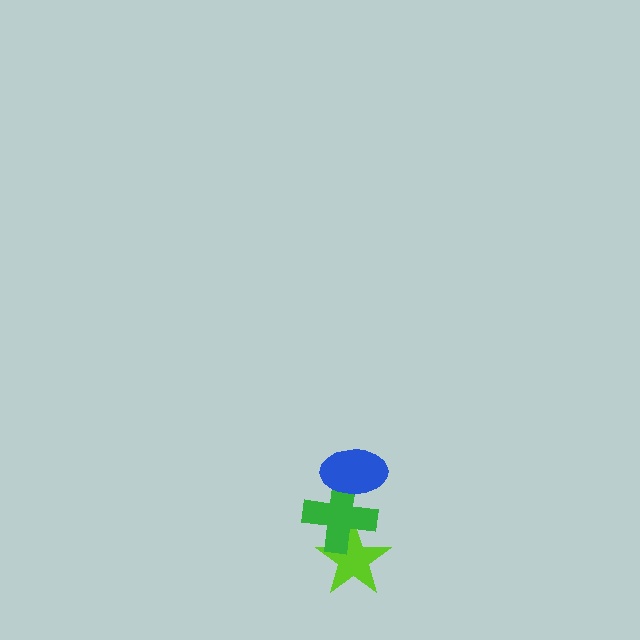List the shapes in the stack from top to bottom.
From top to bottom: the blue ellipse, the green cross, the lime star.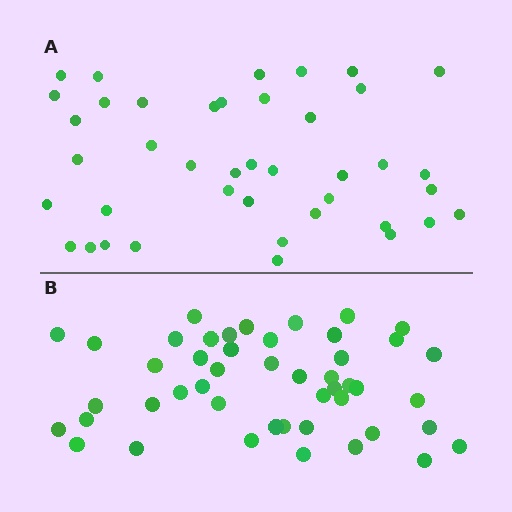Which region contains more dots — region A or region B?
Region B (the bottom region) has more dots.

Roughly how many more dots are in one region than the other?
Region B has about 6 more dots than region A.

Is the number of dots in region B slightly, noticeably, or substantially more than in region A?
Region B has only slightly more — the two regions are fairly close. The ratio is roughly 1.1 to 1.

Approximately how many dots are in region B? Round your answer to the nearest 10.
About 50 dots. (The exact count is 47, which rounds to 50.)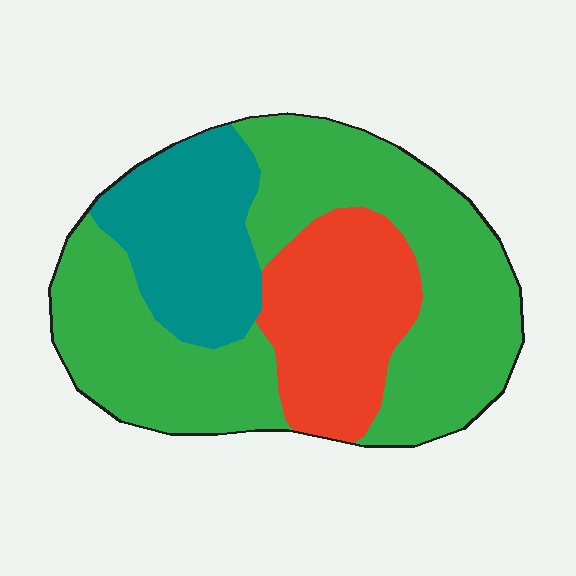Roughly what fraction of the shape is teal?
Teal takes up about one fifth (1/5) of the shape.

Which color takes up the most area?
Green, at roughly 55%.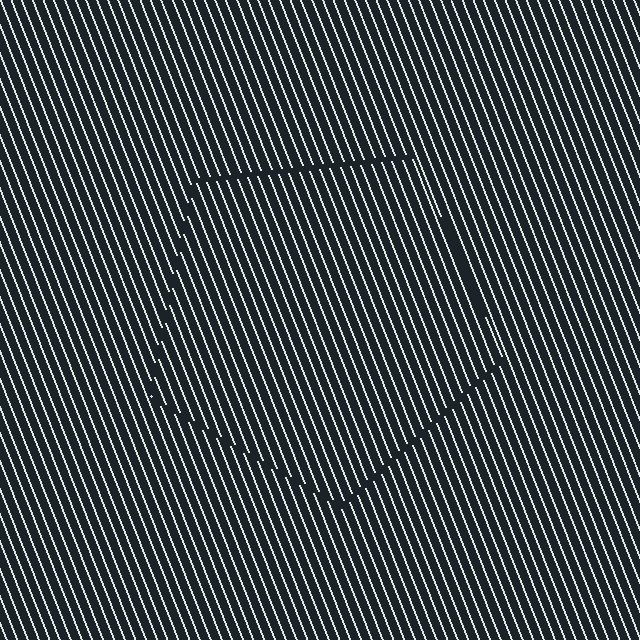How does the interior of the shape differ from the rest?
The interior of the shape contains the same grating, shifted by half a period — the contour is defined by the phase discontinuity where line-ends from the inner and outer gratings abut.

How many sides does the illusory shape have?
5 sides — the line-ends trace a pentagon.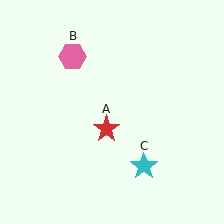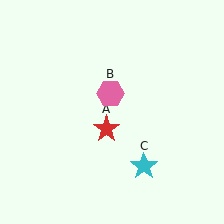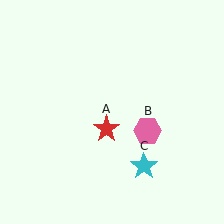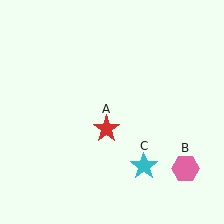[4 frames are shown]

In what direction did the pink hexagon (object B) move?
The pink hexagon (object B) moved down and to the right.